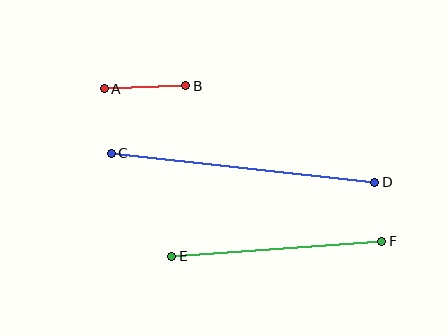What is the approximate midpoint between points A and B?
The midpoint is at approximately (145, 87) pixels.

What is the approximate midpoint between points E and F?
The midpoint is at approximately (277, 249) pixels.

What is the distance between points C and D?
The distance is approximately 265 pixels.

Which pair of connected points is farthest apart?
Points C and D are farthest apart.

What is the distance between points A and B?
The distance is approximately 82 pixels.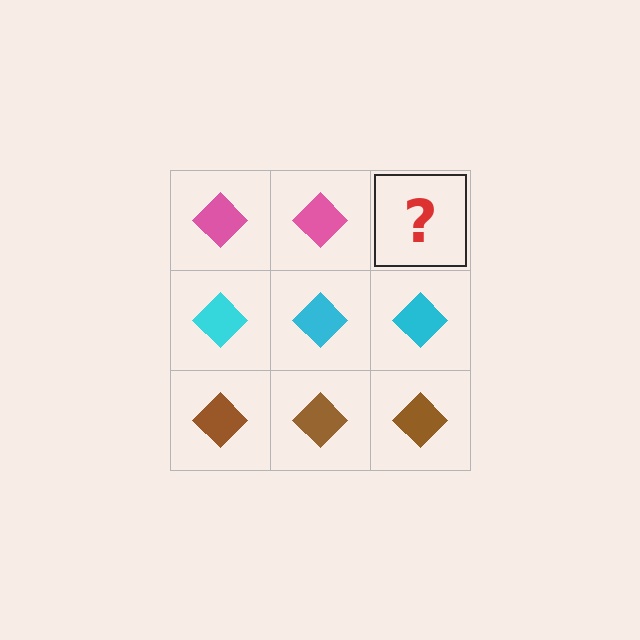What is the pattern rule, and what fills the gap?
The rule is that each row has a consistent color. The gap should be filled with a pink diamond.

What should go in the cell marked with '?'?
The missing cell should contain a pink diamond.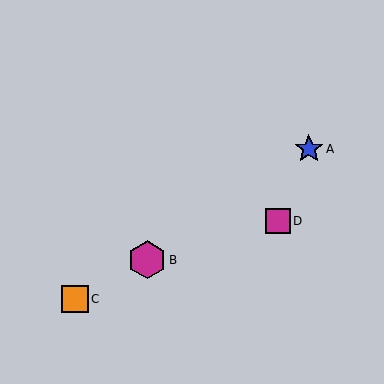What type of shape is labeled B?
Shape B is a magenta hexagon.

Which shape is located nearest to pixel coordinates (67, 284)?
The orange square (labeled C) at (75, 299) is nearest to that location.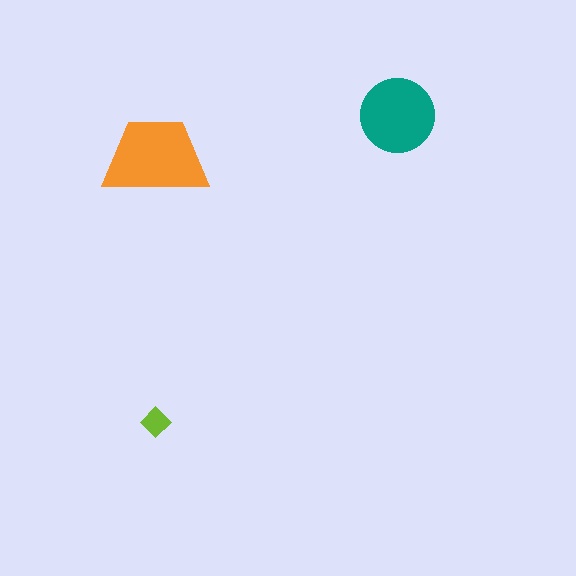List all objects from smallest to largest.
The lime diamond, the teal circle, the orange trapezoid.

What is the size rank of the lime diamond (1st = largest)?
3rd.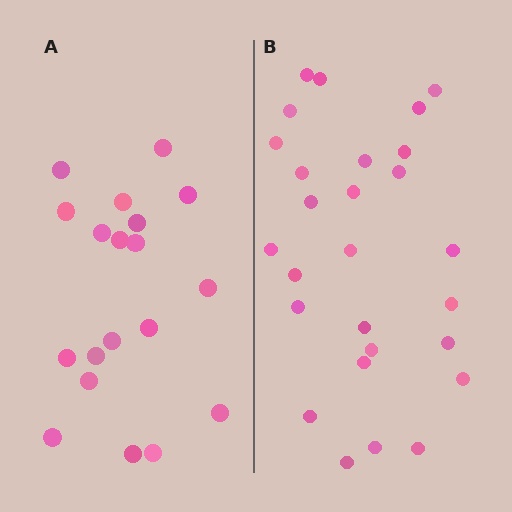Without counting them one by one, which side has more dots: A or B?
Region B (the right region) has more dots.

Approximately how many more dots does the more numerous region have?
Region B has roughly 8 or so more dots than region A.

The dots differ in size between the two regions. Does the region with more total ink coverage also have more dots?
No. Region A has more total ink coverage because its dots are larger, but region B actually contains more individual dots. Total area can be misleading — the number of items is what matters here.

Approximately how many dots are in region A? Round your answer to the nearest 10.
About 20 dots. (The exact count is 19, which rounds to 20.)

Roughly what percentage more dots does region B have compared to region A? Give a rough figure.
About 40% more.